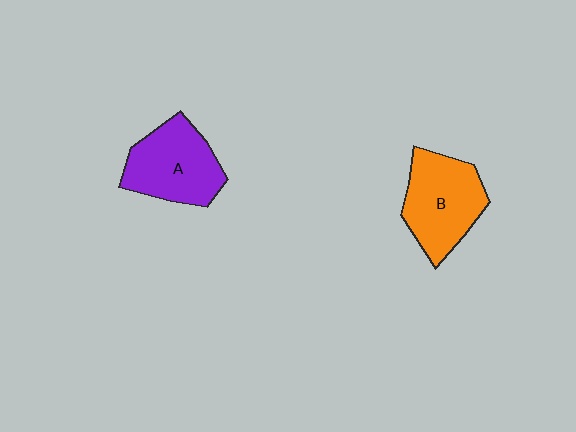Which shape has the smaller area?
Shape A (purple).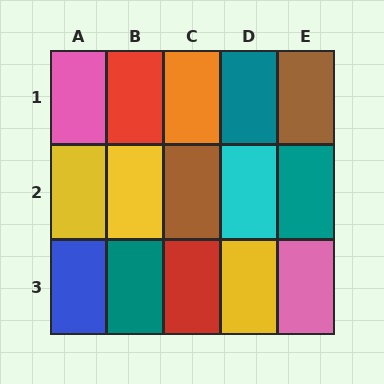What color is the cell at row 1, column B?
Red.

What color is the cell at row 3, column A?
Blue.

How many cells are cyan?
1 cell is cyan.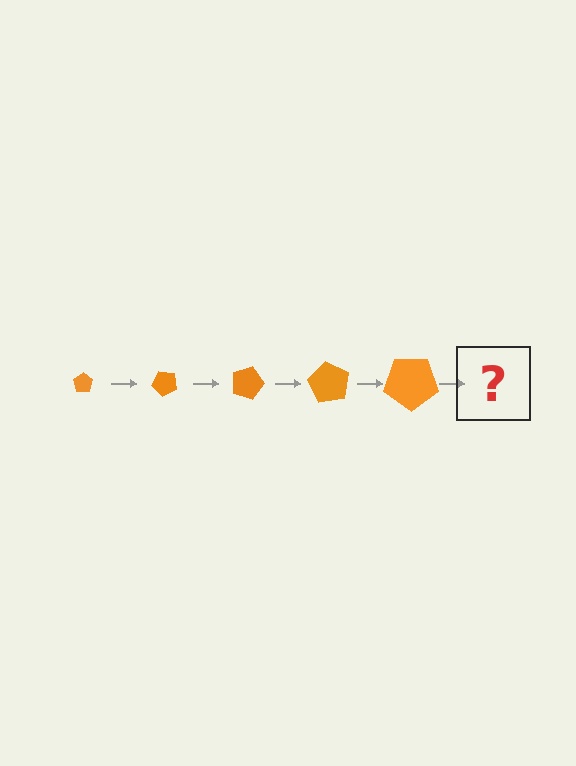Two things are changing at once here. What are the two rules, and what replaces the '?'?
The two rules are that the pentagon grows larger each step and it rotates 45 degrees each step. The '?' should be a pentagon, larger than the previous one and rotated 225 degrees from the start.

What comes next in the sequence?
The next element should be a pentagon, larger than the previous one and rotated 225 degrees from the start.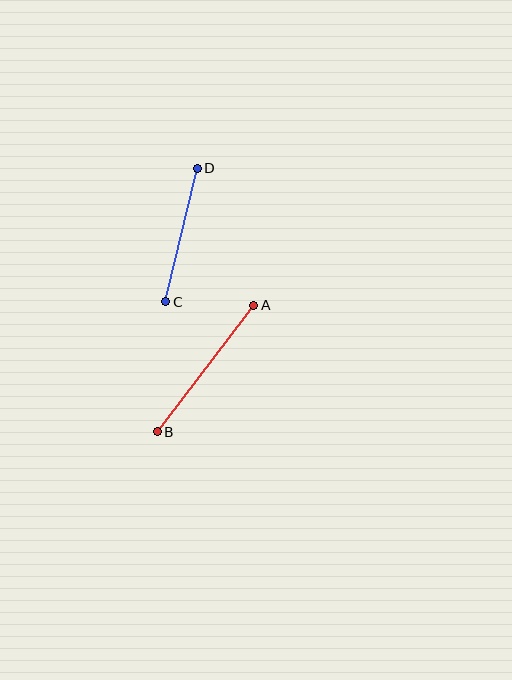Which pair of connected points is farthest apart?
Points A and B are farthest apart.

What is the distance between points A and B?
The distance is approximately 159 pixels.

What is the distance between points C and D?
The distance is approximately 137 pixels.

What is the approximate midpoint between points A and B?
The midpoint is at approximately (205, 368) pixels.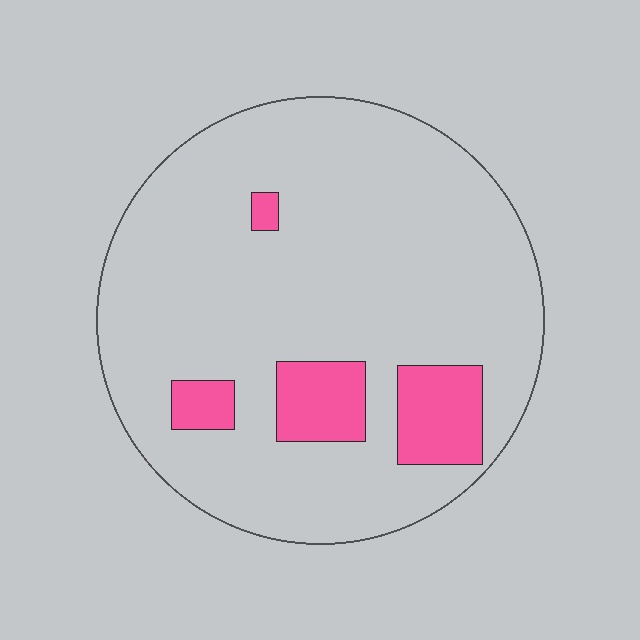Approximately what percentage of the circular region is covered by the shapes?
Approximately 15%.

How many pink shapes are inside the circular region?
4.